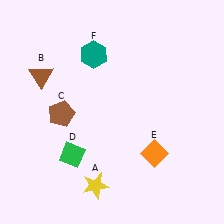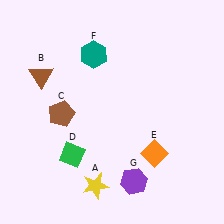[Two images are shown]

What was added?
A purple hexagon (G) was added in Image 2.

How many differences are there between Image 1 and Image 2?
There is 1 difference between the two images.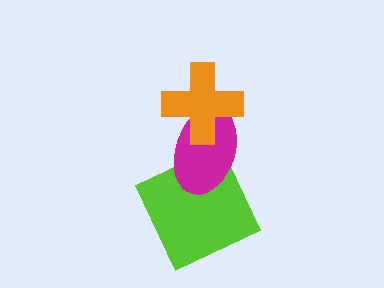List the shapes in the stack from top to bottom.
From top to bottom: the orange cross, the magenta ellipse, the lime square.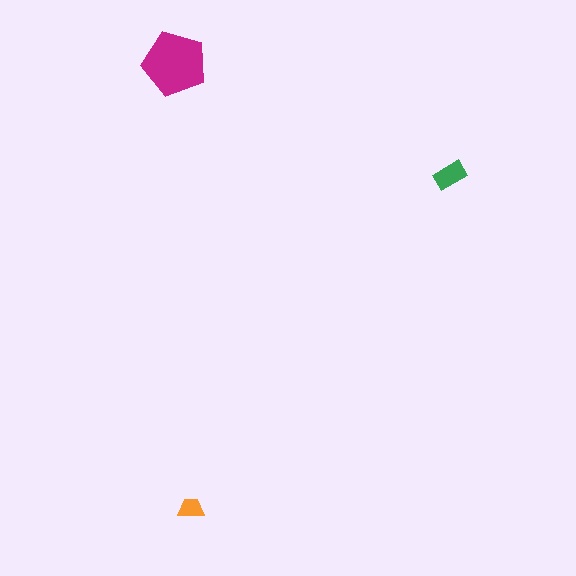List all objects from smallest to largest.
The orange trapezoid, the green rectangle, the magenta pentagon.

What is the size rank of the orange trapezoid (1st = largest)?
3rd.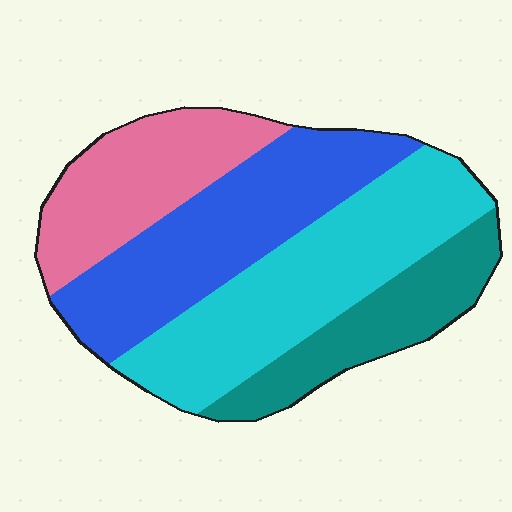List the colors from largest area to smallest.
From largest to smallest: cyan, blue, pink, teal.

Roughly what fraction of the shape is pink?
Pink covers 21% of the shape.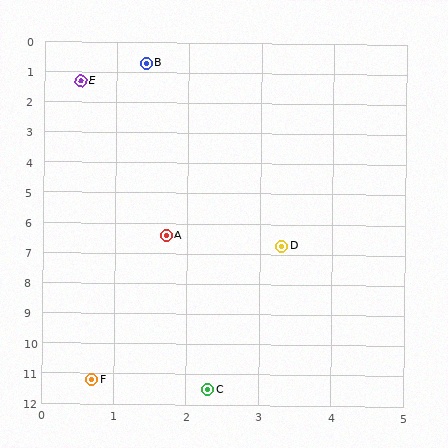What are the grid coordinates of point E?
Point E is at approximately (0.5, 1.3).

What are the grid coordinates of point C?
Point C is at approximately (2.3, 11.5).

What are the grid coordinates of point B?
Point B is at approximately (1.4, 0.7).